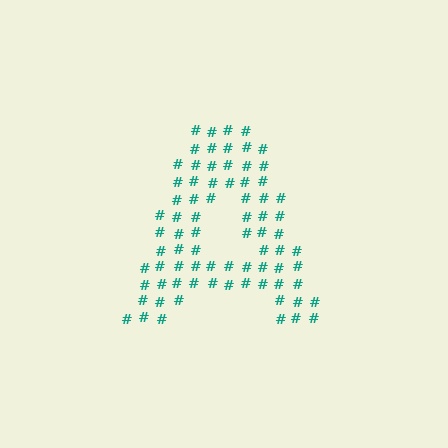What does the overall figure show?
The overall figure shows the letter A.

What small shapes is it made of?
It is made of small hash symbols.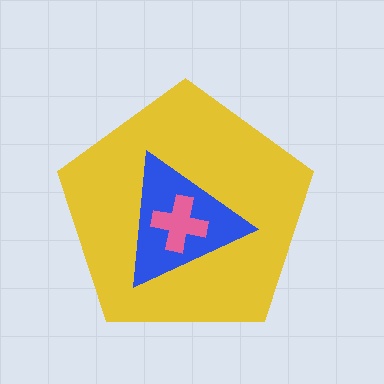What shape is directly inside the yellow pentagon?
The blue triangle.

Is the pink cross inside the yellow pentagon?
Yes.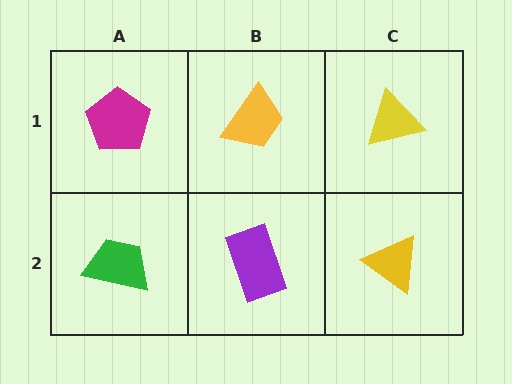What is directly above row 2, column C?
A yellow triangle.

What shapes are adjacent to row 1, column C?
A yellow triangle (row 2, column C), a yellow trapezoid (row 1, column B).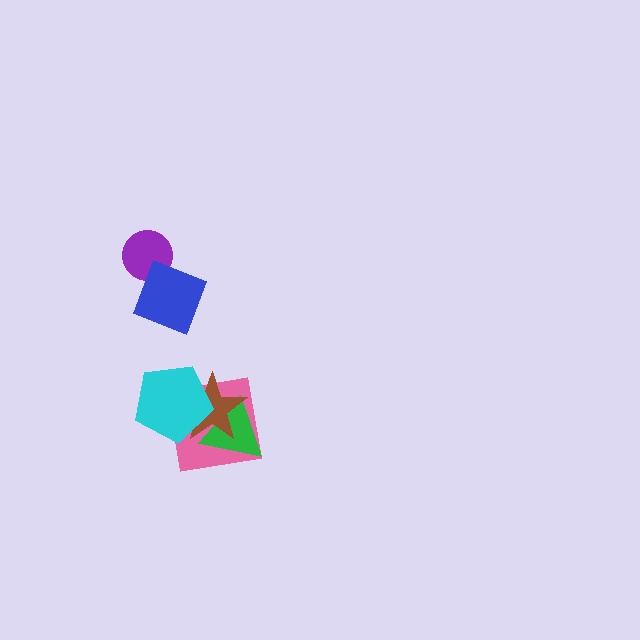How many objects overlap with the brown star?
3 objects overlap with the brown star.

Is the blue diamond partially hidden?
No, no other shape covers it.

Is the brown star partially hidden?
Yes, it is partially covered by another shape.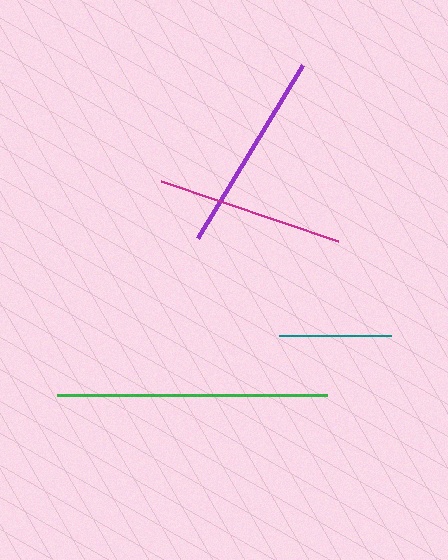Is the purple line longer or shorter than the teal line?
The purple line is longer than the teal line.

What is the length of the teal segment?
The teal segment is approximately 111 pixels long.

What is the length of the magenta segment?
The magenta segment is approximately 187 pixels long.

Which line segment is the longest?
The green line is the longest at approximately 269 pixels.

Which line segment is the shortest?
The teal line is the shortest at approximately 111 pixels.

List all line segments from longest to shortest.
From longest to shortest: green, purple, magenta, teal.